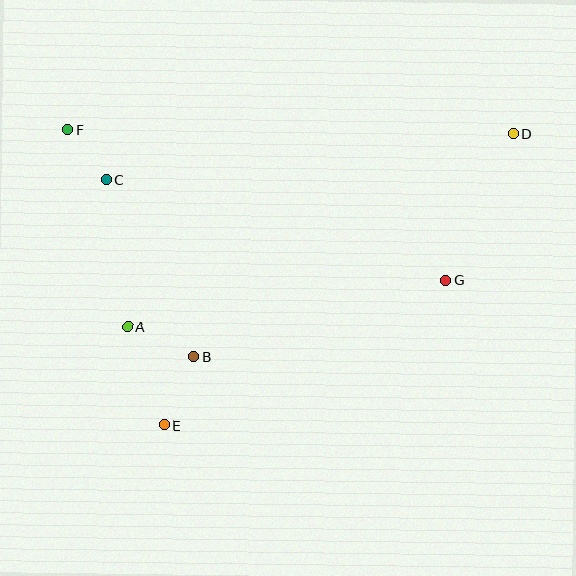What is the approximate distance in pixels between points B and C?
The distance between B and C is approximately 198 pixels.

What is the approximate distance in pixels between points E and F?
The distance between E and F is approximately 311 pixels.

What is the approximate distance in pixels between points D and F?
The distance between D and F is approximately 445 pixels.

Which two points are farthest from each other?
Points D and E are farthest from each other.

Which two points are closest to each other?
Points C and F are closest to each other.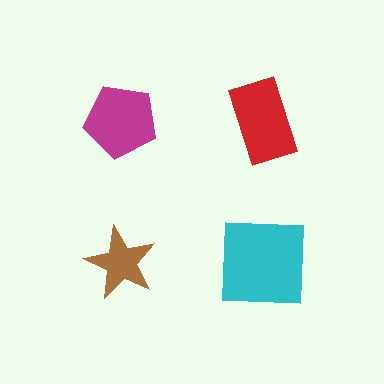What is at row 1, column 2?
A red rectangle.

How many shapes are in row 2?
2 shapes.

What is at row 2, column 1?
A brown star.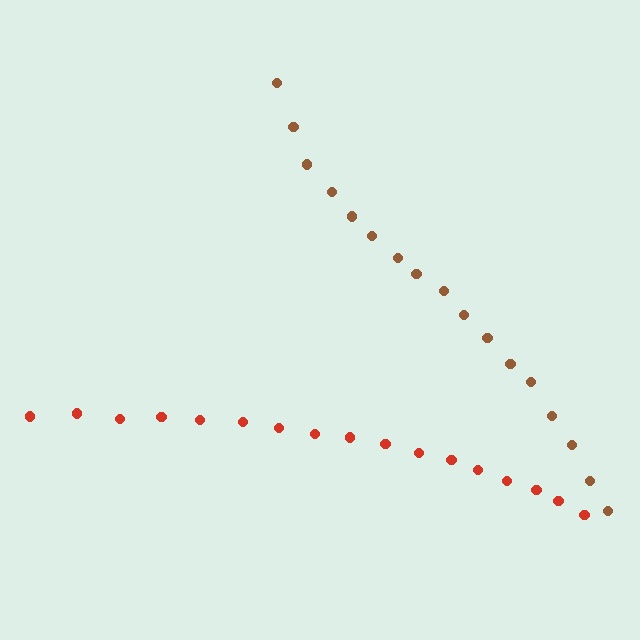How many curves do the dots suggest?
There are 2 distinct paths.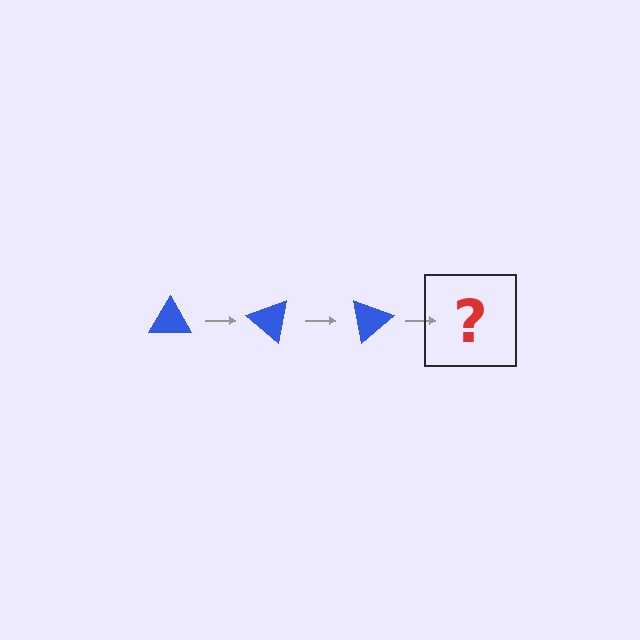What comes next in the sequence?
The next element should be a blue triangle rotated 120 degrees.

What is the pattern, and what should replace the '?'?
The pattern is that the triangle rotates 40 degrees each step. The '?' should be a blue triangle rotated 120 degrees.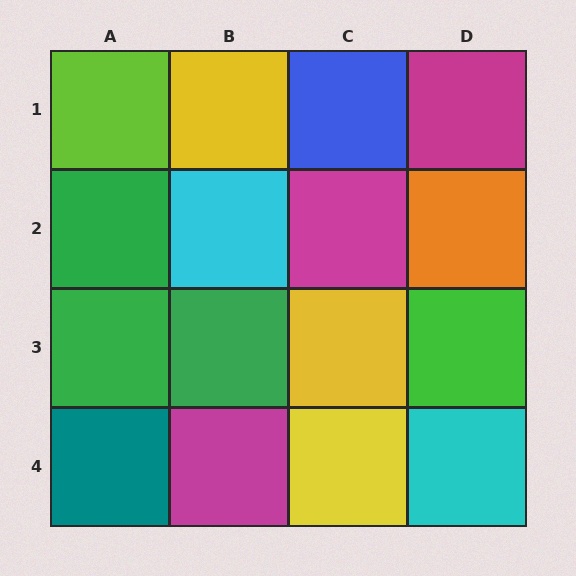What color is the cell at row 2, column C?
Magenta.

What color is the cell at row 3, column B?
Green.